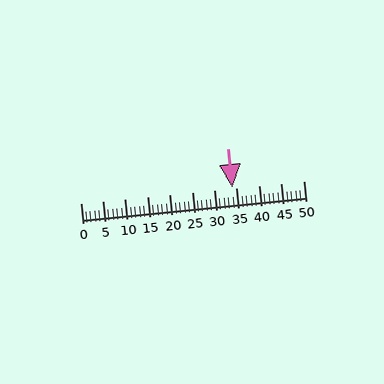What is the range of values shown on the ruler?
The ruler shows values from 0 to 50.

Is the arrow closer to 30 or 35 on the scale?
The arrow is closer to 35.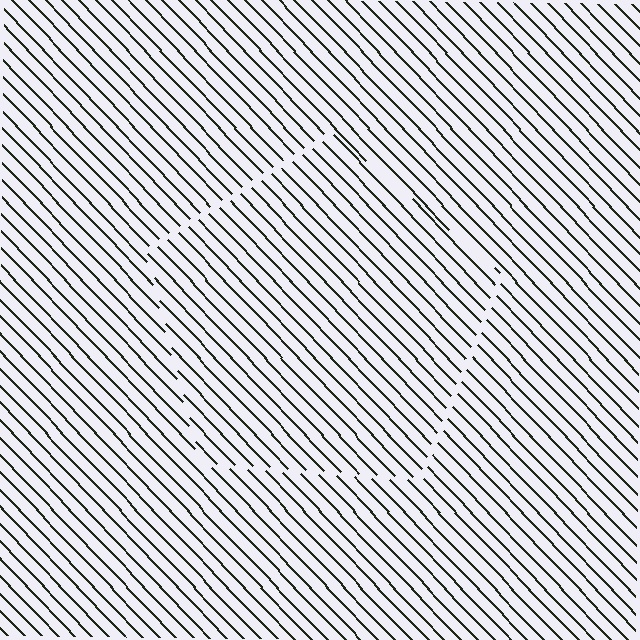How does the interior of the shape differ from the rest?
The interior of the shape contains the same grating, shifted by half a period — the contour is defined by the phase discontinuity where line-ends from the inner and outer gratings abut.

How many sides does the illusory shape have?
5 sides — the line-ends trace a pentagon.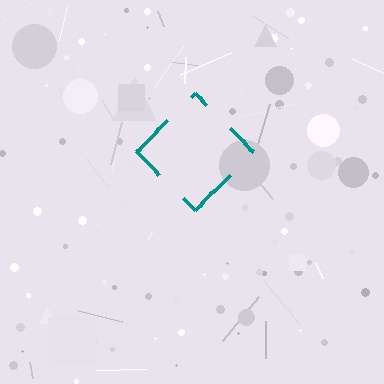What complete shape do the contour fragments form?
The contour fragments form a diamond.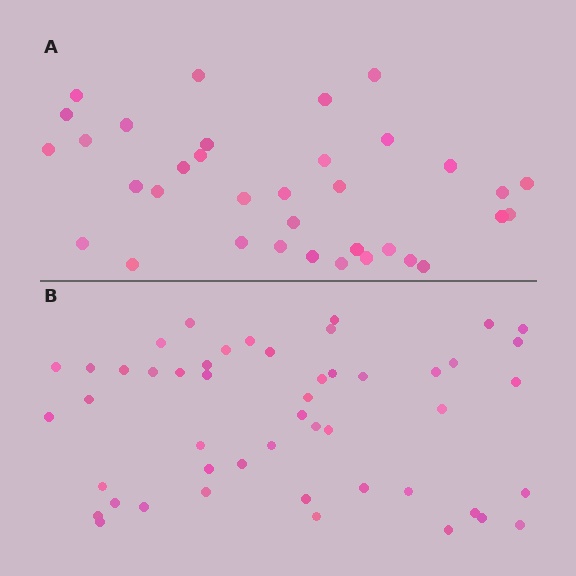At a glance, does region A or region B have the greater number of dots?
Region B (the bottom region) has more dots.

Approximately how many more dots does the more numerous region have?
Region B has approximately 15 more dots than region A.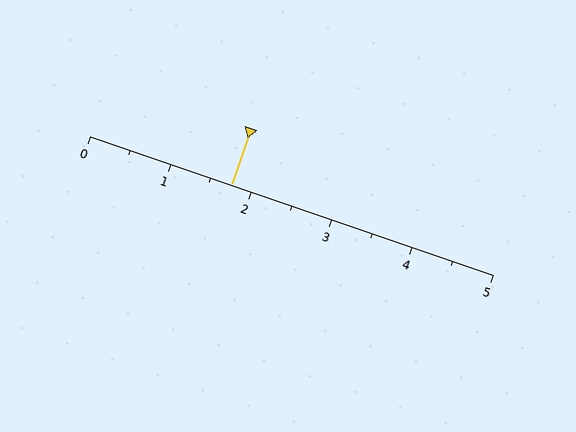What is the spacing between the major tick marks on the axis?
The major ticks are spaced 1 apart.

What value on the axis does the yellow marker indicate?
The marker indicates approximately 1.8.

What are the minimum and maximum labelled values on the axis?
The axis runs from 0 to 5.